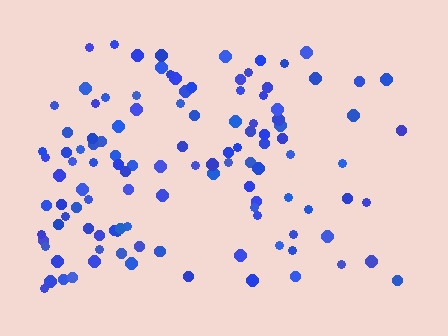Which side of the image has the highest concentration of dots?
The left.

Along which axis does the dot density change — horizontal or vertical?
Horizontal.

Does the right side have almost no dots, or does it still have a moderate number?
Still a moderate number, just noticeably fewer than the left.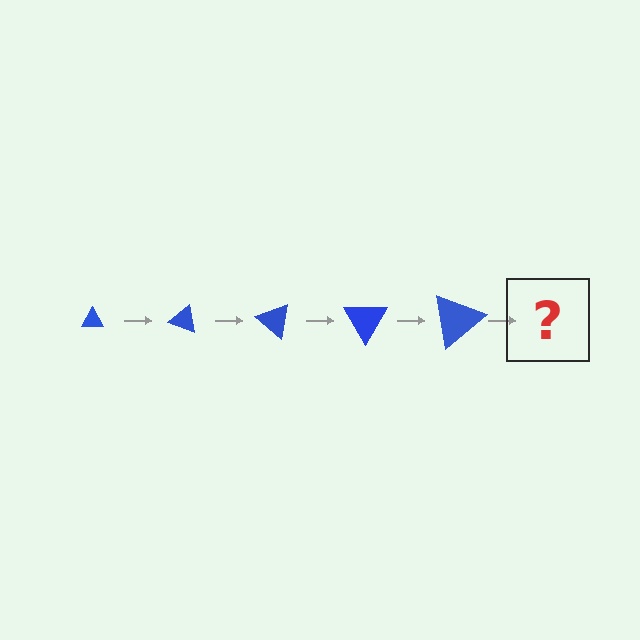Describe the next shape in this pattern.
It should be a triangle, larger than the previous one and rotated 100 degrees from the start.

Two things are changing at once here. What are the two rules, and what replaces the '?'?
The two rules are that the triangle grows larger each step and it rotates 20 degrees each step. The '?' should be a triangle, larger than the previous one and rotated 100 degrees from the start.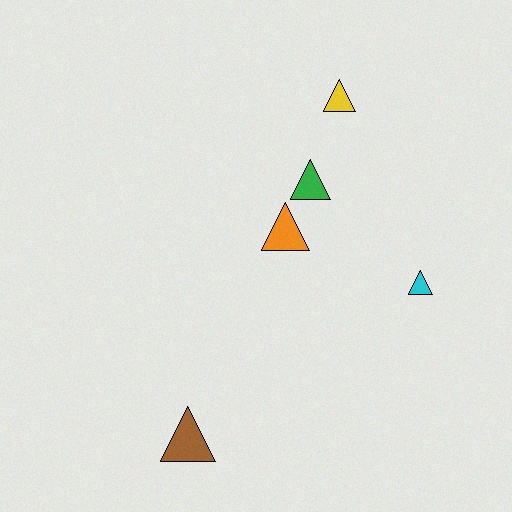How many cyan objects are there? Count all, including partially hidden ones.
There is 1 cyan object.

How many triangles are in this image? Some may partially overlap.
There are 5 triangles.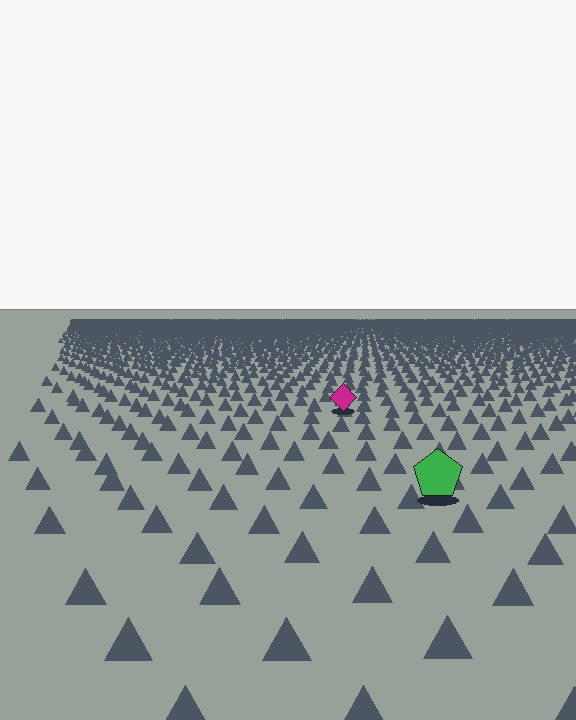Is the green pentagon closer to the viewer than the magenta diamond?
Yes. The green pentagon is closer — you can tell from the texture gradient: the ground texture is coarser near it.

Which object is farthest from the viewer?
The magenta diamond is farthest from the viewer. It appears smaller and the ground texture around it is denser.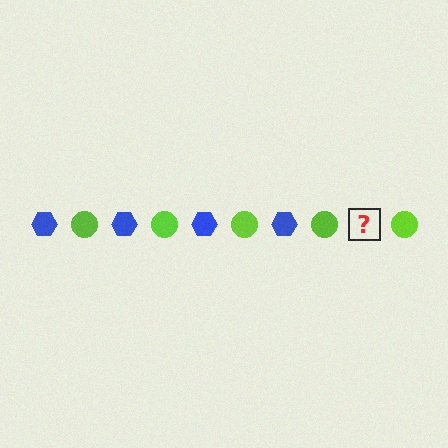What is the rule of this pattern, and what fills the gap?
The rule is that the pattern alternates between blue hexagon and lime circle. The gap should be filled with a blue hexagon.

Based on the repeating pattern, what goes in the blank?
The blank should be a blue hexagon.